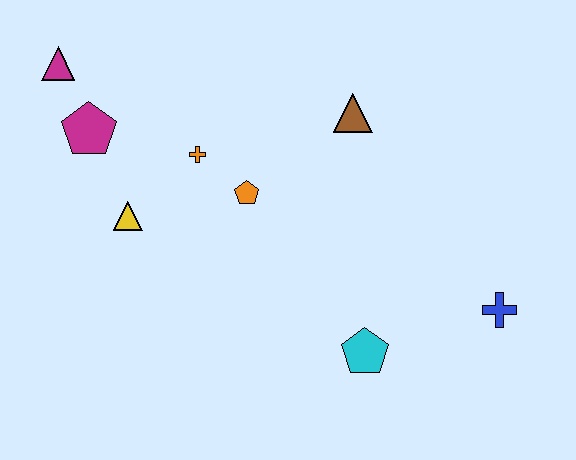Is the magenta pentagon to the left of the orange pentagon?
Yes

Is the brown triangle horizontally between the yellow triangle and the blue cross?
Yes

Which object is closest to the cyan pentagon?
The blue cross is closest to the cyan pentagon.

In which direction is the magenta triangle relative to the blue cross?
The magenta triangle is to the left of the blue cross.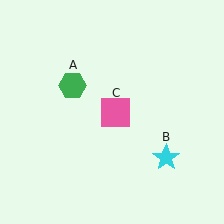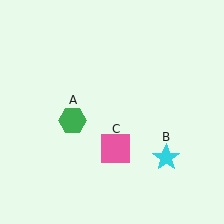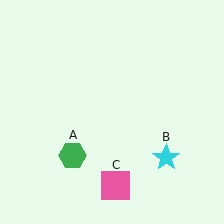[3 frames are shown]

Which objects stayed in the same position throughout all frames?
Cyan star (object B) remained stationary.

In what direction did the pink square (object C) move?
The pink square (object C) moved down.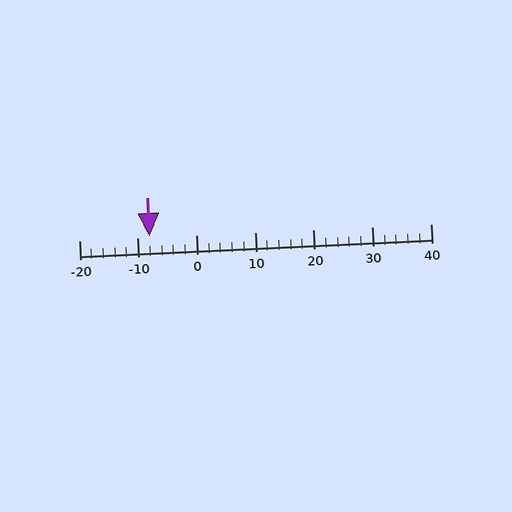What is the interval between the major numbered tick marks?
The major tick marks are spaced 10 units apart.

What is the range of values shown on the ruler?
The ruler shows values from -20 to 40.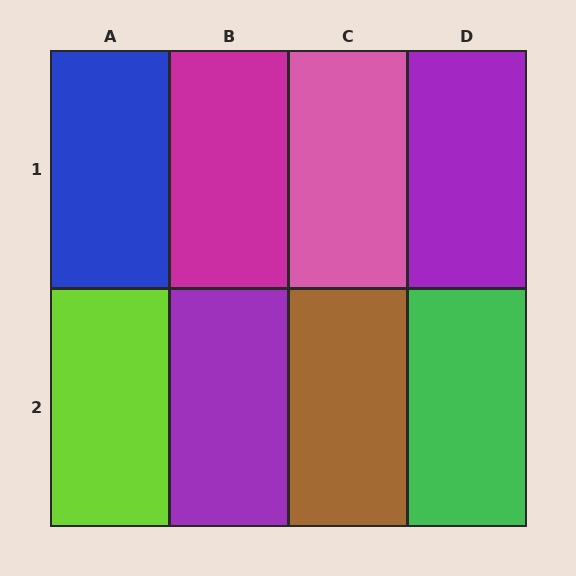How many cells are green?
1 cell is green.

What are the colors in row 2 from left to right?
Lime, purple, brown, green.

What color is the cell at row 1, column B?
Magenta.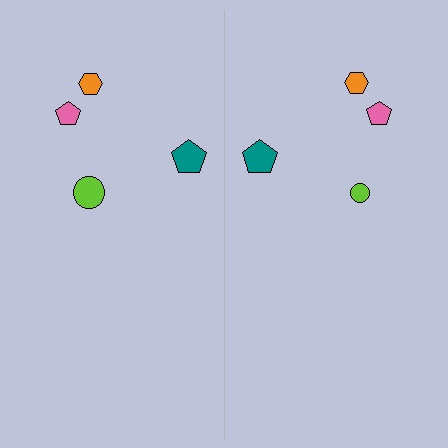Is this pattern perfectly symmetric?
No, the pattern is not perfectly symmetric. The lime circle on the right side has a different size than its mirror counterpart.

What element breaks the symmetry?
The lime circle on the right side has a different size than its mirror counterpart.